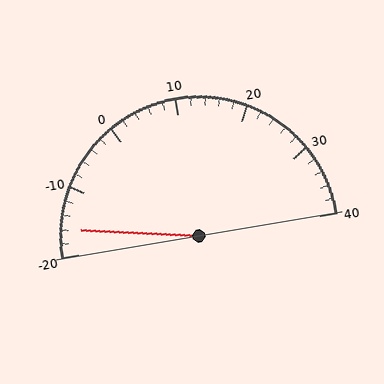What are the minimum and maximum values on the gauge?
The gauge ranges from -20 to 40.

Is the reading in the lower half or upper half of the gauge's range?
The reading is in the lower half of the range (-20 to 40).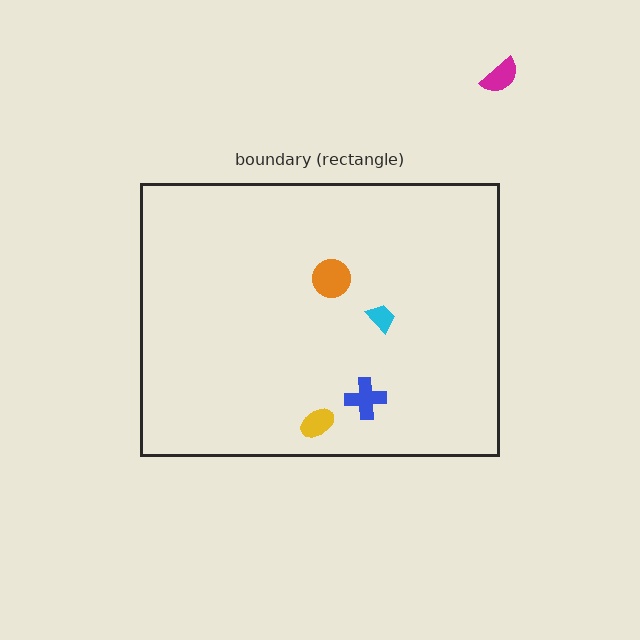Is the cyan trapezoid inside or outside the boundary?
Inside.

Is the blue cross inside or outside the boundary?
Inside.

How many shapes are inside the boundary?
4 inside, 1 outside.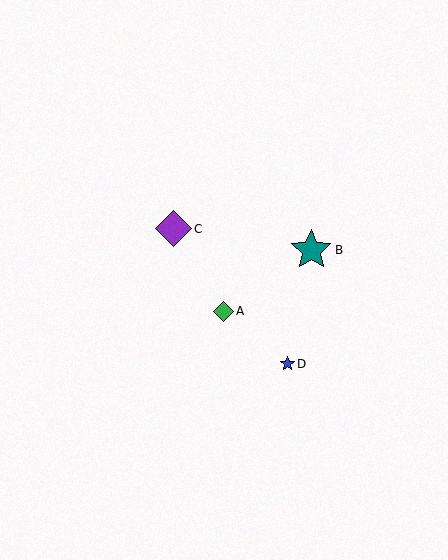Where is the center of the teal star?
The center of the teal star is at (311, 250).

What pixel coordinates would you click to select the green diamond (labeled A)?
Click at (223, 311) to select the green diamond A.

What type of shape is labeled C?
Shape C is a purple diamond.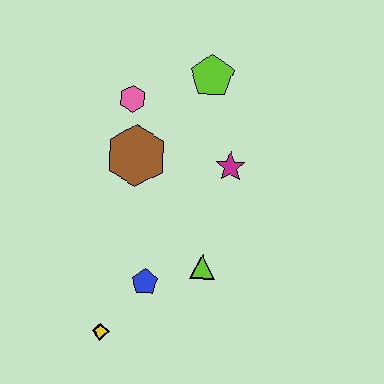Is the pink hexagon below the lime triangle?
No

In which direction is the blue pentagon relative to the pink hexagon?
The blue pentagon is below the pink hexagon.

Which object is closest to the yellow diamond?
The blue pentagon is closest to the yellow diamond.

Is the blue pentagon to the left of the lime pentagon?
Yes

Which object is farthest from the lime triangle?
The lime pentagon is farthest from the lime triangle.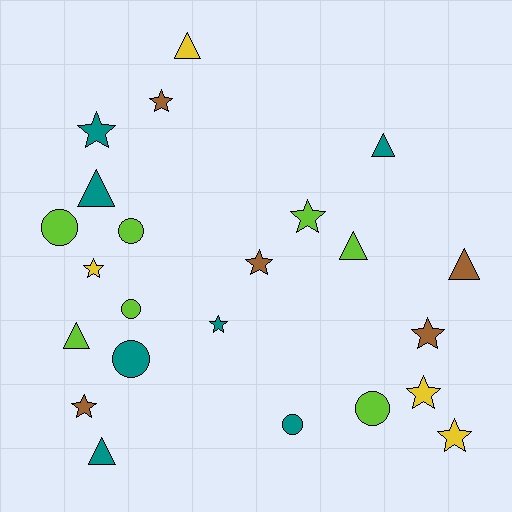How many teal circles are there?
There are 2 teal circles.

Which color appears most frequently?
Teal, with 7 objects.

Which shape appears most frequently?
Star, with 10 objects.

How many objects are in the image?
There are 23 objects.